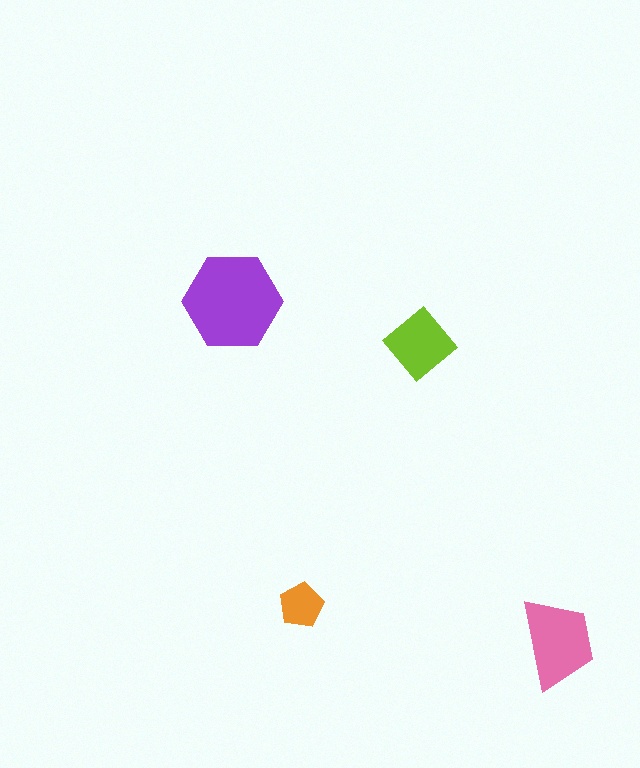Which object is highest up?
The purple hexagon is topmost.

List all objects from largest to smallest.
The purple hexagon, the pink trapezoid, the lime diamond, the orange pentagon.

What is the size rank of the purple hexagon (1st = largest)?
1st.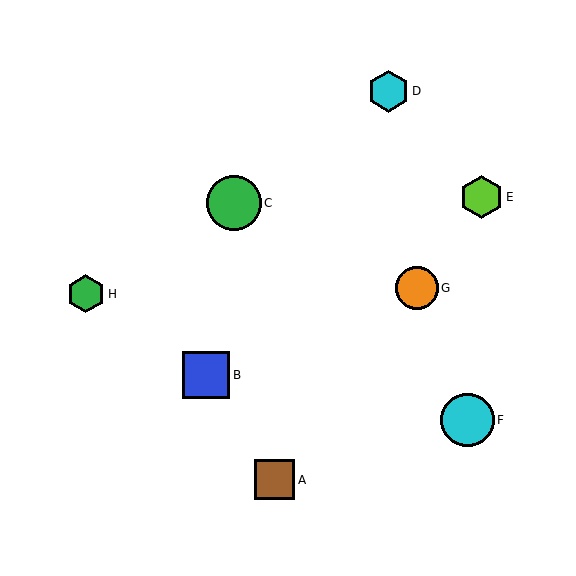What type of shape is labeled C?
Shape C is a green circle.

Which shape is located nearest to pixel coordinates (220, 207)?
The green circle (labeled C) at (234, 203) is nearest to that location.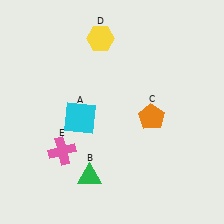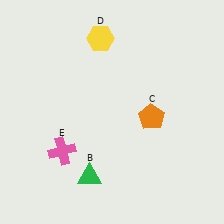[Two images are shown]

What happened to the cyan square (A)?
The cyan square (A) was removed in Image 2. It was in the bottom-left area of Image 1.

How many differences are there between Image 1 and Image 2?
There is 1 difference between the two images.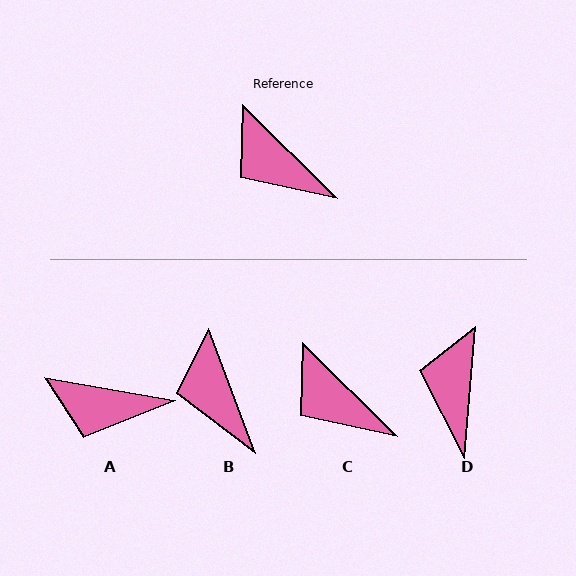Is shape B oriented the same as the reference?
No, it is off by about 24 degrees.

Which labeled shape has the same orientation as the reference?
C.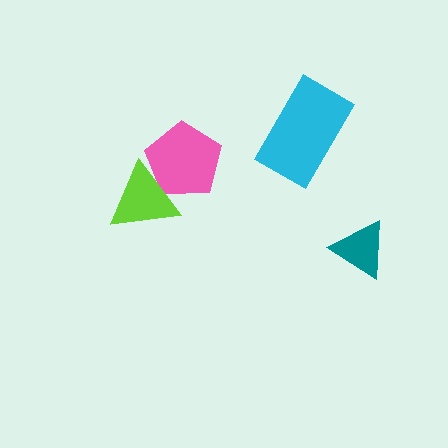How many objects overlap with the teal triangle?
0 objects overlap with the teal triangle.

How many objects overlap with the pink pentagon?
1 object overlaps with the pink pentagon.